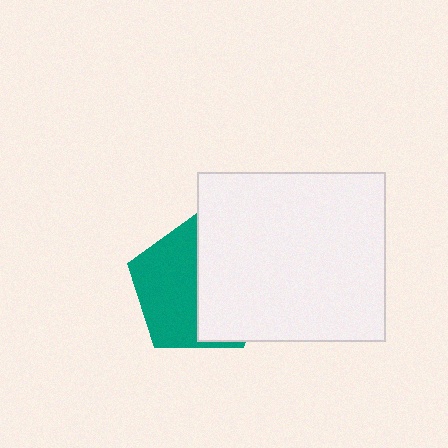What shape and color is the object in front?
The object in front is a white rectangle.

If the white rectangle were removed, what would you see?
You would see the complete teal pentagon.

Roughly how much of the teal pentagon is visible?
About half of it is visible (roughly 50%).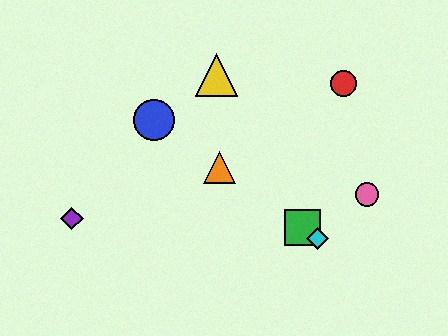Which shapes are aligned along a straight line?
The blue circle, the green square, the orange triangle, the cyan diamond are aligned along a straight line.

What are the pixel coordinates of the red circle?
The red circle is at (344, 83).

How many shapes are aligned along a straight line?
4 shapes (the blue circle, the green square, the orange triangle, the cyan diamond) are aligned along a straight line.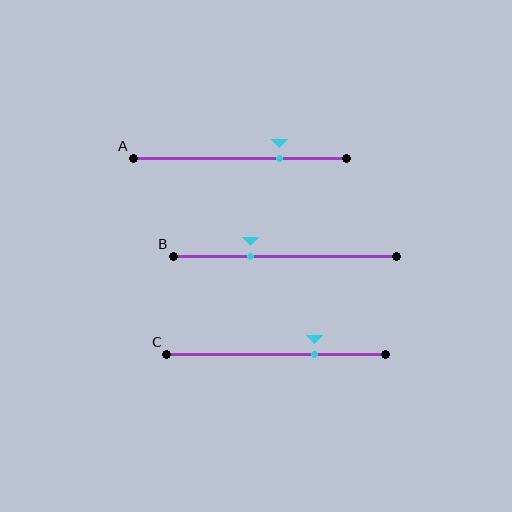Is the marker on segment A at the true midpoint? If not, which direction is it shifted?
No, the marker on segment A is shifted to the right by about 18% of the segment length.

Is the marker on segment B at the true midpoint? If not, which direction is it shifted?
No, the marker on segment B is shifted to the left by about 15% of the segment length.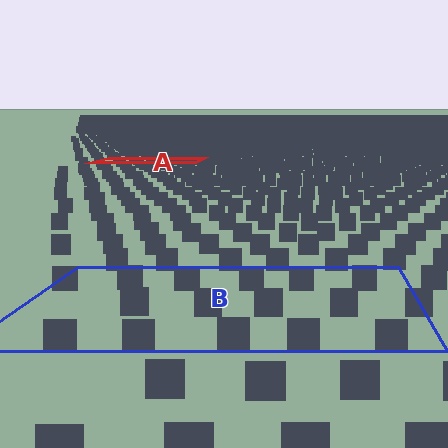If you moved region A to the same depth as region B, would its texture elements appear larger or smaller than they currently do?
They would appear larger. At a closer depth, the same texture elements are projected at a bigger on-screen size.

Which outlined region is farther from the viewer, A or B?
Region A is farther from the viewer — the texture elements inside it appear smaller and more densely packed.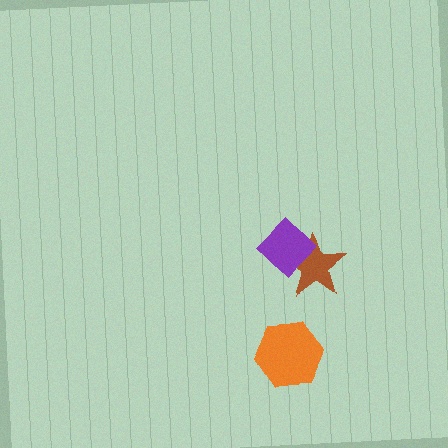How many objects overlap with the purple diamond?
1 object overlaps with the purple diamond.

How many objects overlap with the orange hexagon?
0 objects overlap with the orange hexagon.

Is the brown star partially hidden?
Yes, it is partially covered by another shape.